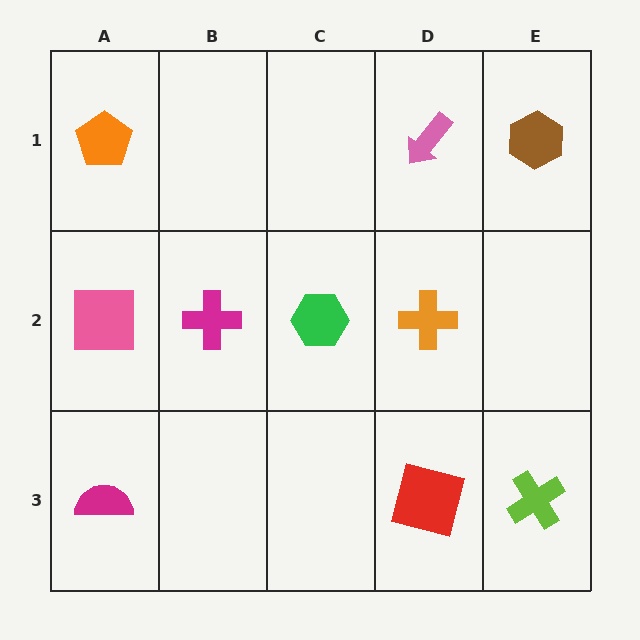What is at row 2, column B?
A magenta cross.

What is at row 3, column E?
A lime cross.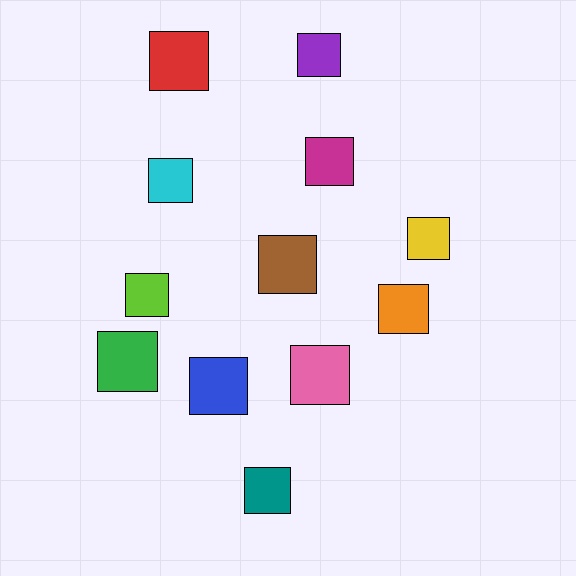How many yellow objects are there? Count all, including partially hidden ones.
There is 1 yellow object.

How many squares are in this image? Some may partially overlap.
There are 12 squares.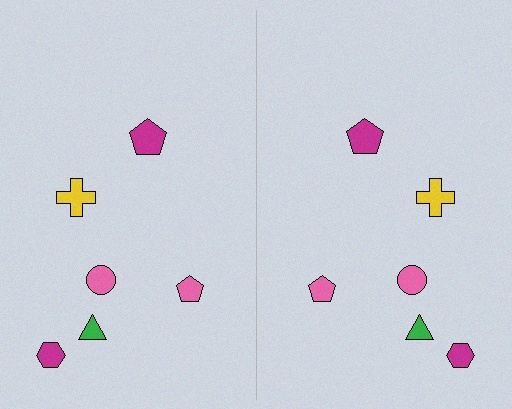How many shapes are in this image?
There are 12 shapes in this image.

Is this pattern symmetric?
Yes, this pattern has bilateral (reflection) symmetry.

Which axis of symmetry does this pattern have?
The pattern has a vertical axis of symmetry running through the center of the image.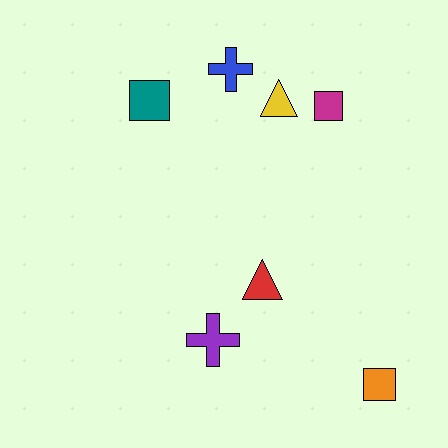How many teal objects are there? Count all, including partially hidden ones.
There is 1 teal object.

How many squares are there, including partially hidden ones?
There are 3 squares.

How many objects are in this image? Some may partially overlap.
There are 7 objects.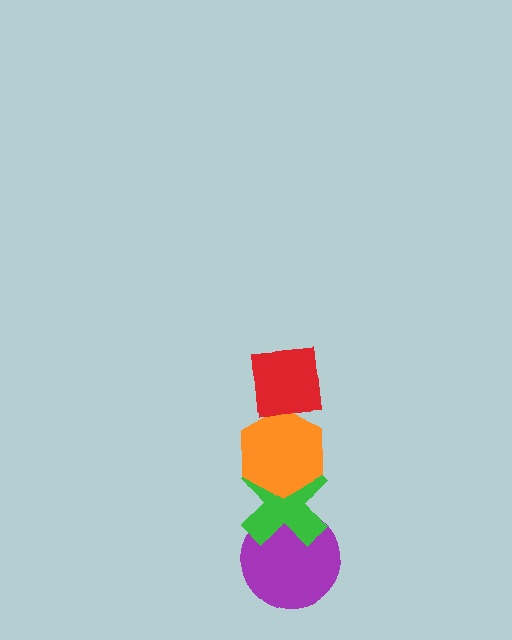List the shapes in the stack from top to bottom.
From top to bottom: the red square, the orange hexagon, the green cross, the purple circle.